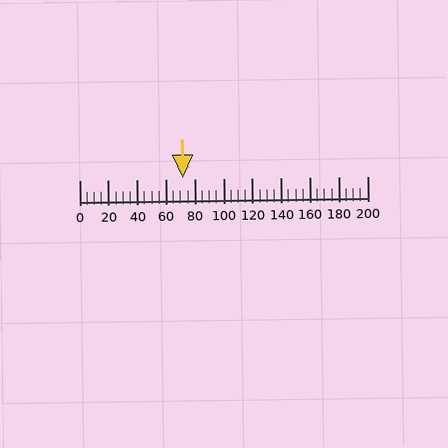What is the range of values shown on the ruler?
The ruler shows values from 0 to 200.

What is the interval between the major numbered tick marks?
The major tick marks are spaced 20 units apart.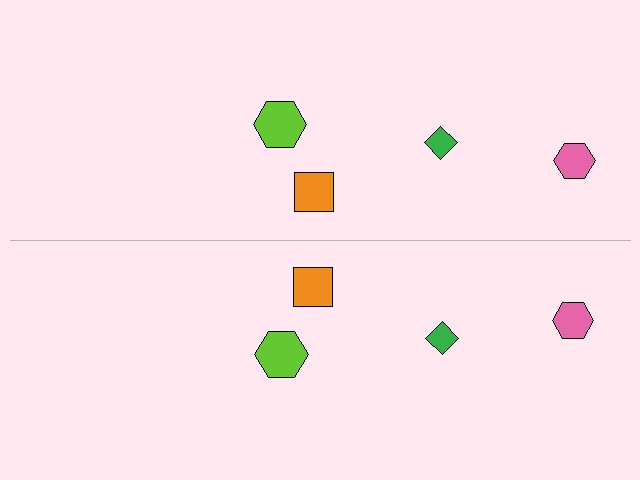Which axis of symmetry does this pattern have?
The pattern has a horizontal axis of symmetry running through the center of the image.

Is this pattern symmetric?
Yes, this pattern has bilateral (reflection) symmetry.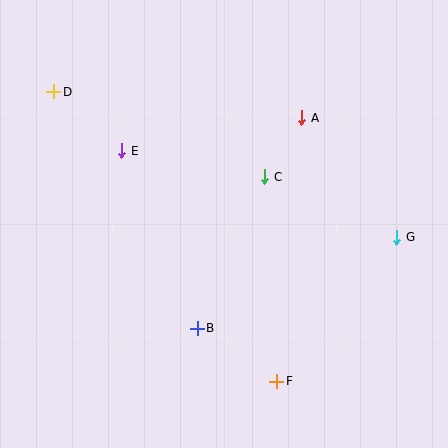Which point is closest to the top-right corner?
Point A is closest to the top-right corner.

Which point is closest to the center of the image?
Point C at (265, 177) is closest to the center.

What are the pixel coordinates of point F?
Point F is at (277, 381).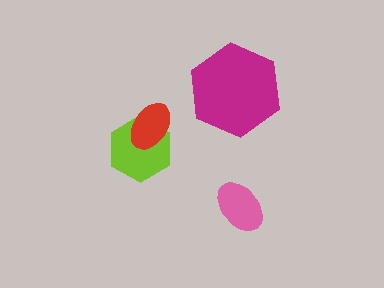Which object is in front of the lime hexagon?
The red ellipse is in front of the lime hexagon.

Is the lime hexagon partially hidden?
Yes, it is partially covered by another shape.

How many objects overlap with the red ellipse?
1 object overlaps with the red ellipse.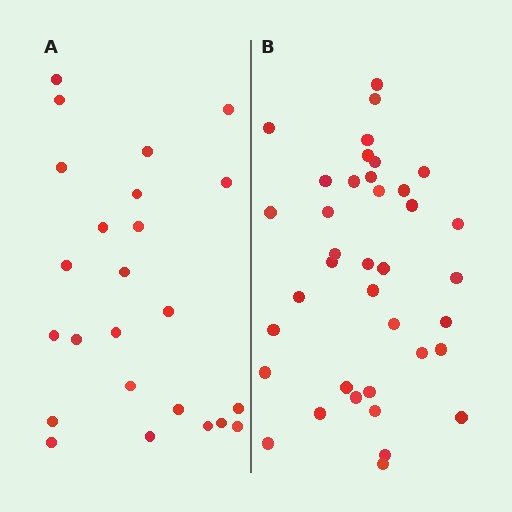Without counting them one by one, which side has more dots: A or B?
Region B (the right region) has more dots.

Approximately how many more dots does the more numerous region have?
Region B has approximately 15 more dots than region A.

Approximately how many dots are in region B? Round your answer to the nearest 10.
About 40 dots. (The exact count is 38, which rounds to 40.)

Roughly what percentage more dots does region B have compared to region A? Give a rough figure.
About 60% more.